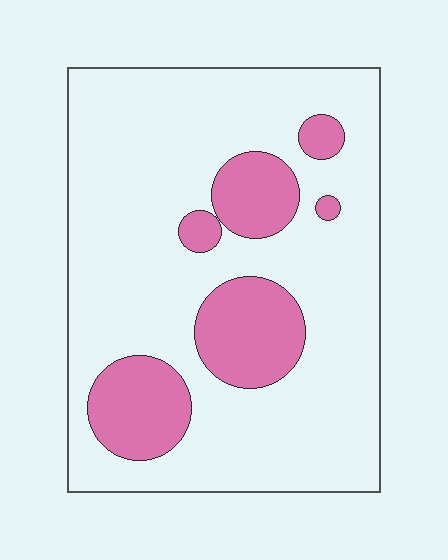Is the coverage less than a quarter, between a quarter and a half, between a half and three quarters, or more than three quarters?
Less than a quarter.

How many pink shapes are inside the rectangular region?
6.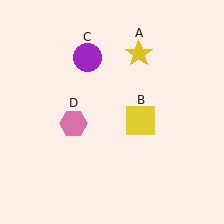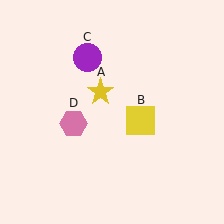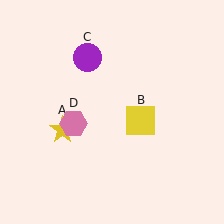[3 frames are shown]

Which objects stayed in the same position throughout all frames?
Yellow square (object B) and purple circle (object C) and pink hexagon (object D) remained stationary.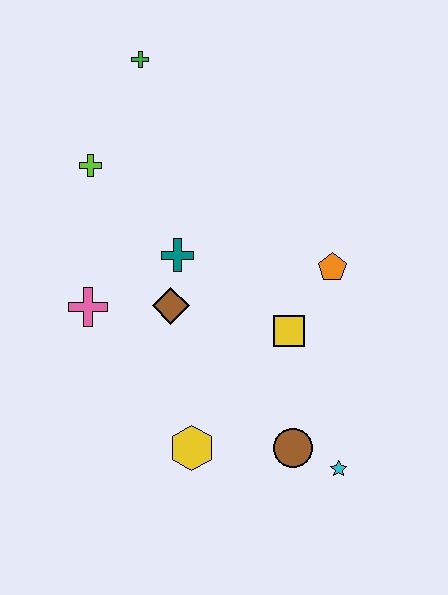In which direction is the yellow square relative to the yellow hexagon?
The yellow square is above the yellow hexagon.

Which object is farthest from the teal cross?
The cyan star is farthest from the teal cross.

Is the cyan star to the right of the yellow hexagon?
Yes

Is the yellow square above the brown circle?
Yes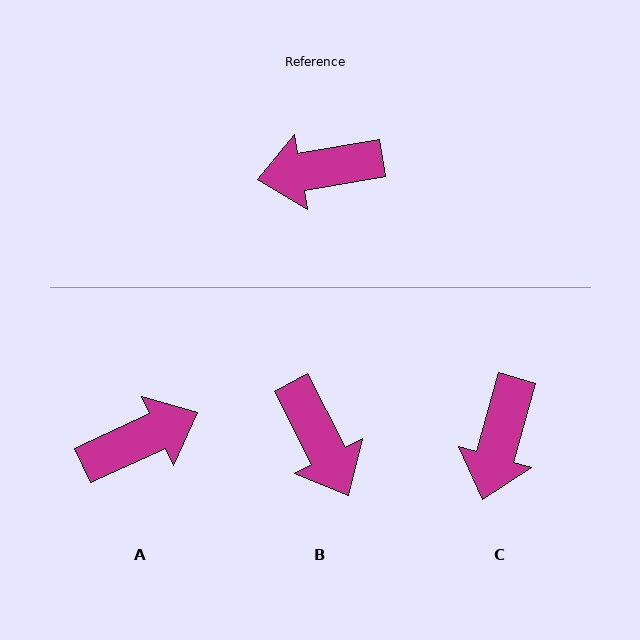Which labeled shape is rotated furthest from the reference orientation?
A, about 165 degrees away.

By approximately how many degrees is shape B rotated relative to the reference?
Approximately 107 degrees counter-clockwise.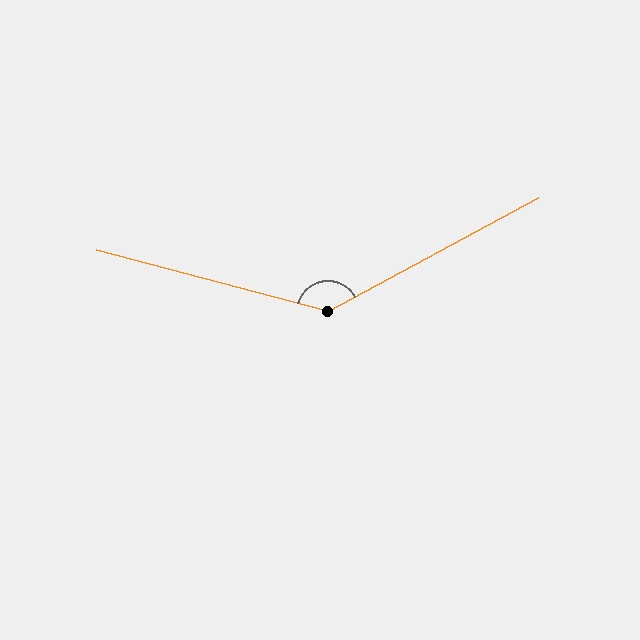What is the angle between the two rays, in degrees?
Approximately 137 degrees.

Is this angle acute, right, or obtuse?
It is obtuse.